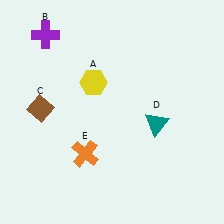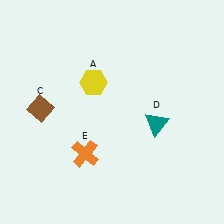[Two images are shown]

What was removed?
The purple cross (B) was removed in Image 2.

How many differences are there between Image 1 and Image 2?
There is 1 difference between the two images.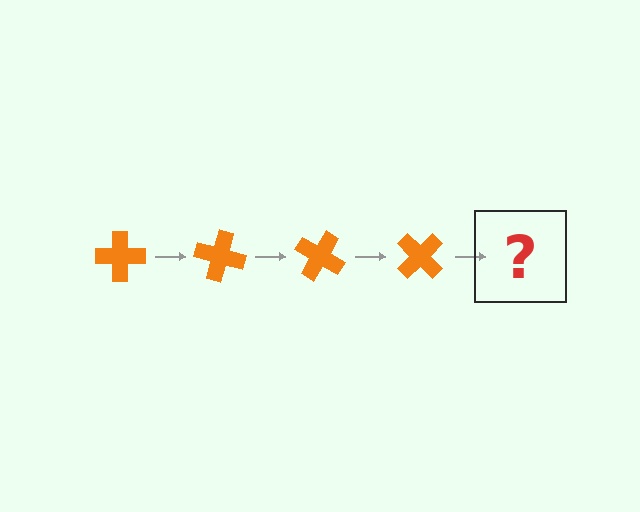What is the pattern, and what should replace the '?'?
The pattern is that the cross rotates 15 degrees each step. The '?' should be an orange cross rotated 60 degrees.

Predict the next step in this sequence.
The next step is an orange cross rotated 60 degrees.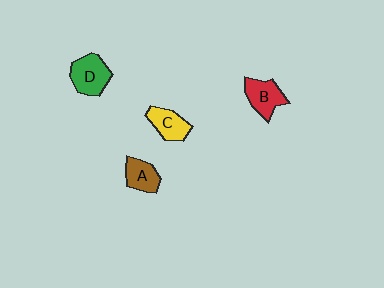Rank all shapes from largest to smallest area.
From largest to smallest: D (green), B (red), C (yellow), A (brown).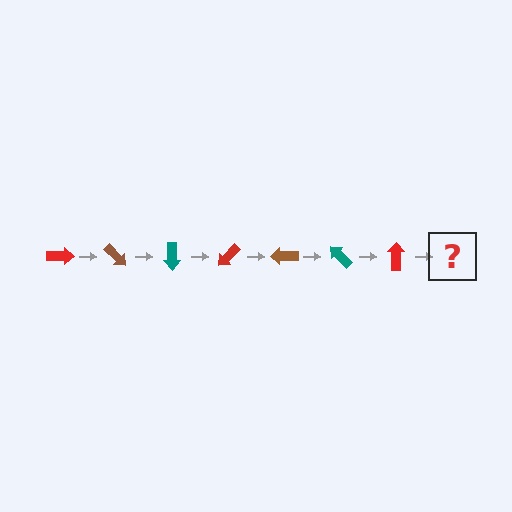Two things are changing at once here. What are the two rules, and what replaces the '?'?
The two rules are that it rotates 45 degrees each step and the color cycles through red, brown, and teal. The '?' should be a brown arrow, rotated 315 degrees from the start.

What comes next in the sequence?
The next element should be a brown arrow, rotated 315 degrees from the start.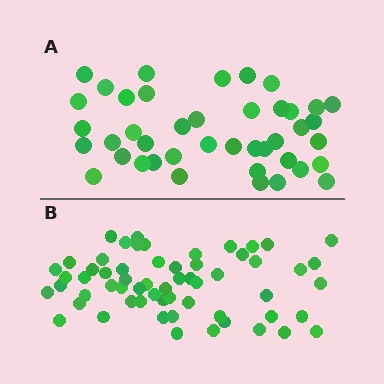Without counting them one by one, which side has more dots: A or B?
Region B (the bottom region) has more dots.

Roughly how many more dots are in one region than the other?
Region B has approximately 20 more dots than region A.